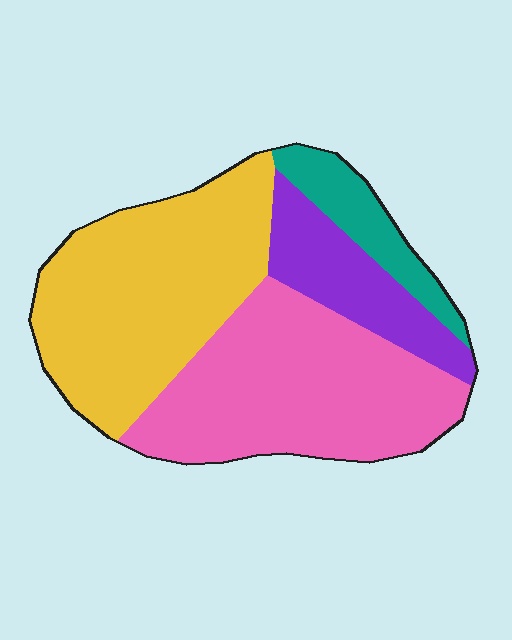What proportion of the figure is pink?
Pink covers 38% of the figure.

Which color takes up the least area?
Teal, at roughly 10%.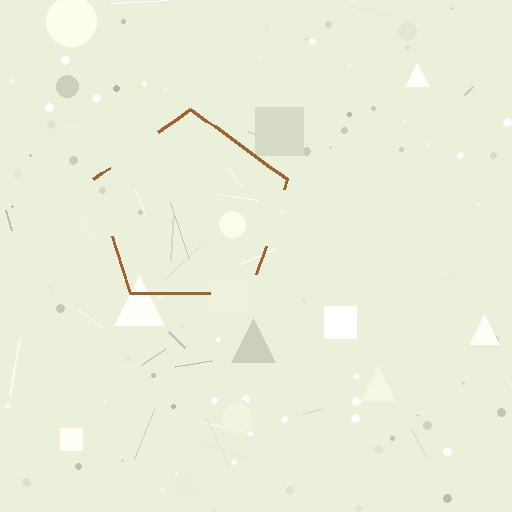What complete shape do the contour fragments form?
The contour fragments form a pentagon.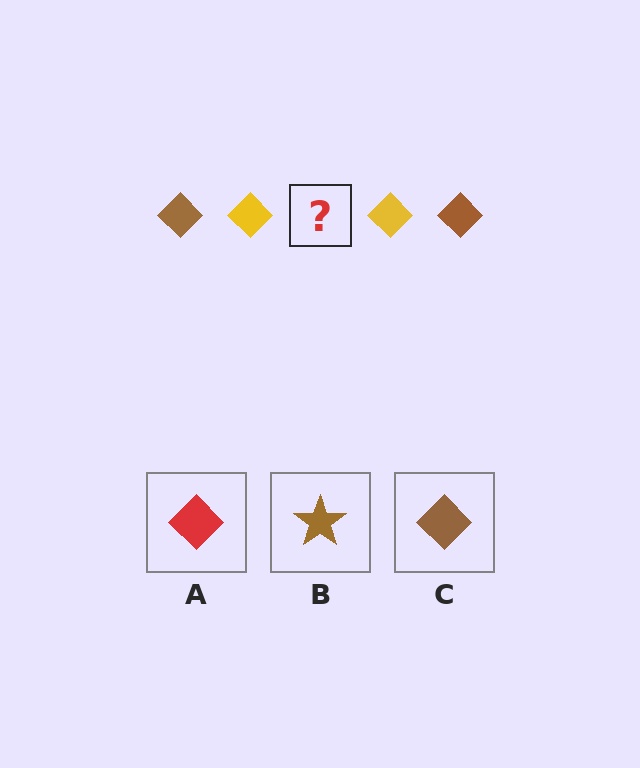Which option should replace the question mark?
Option C.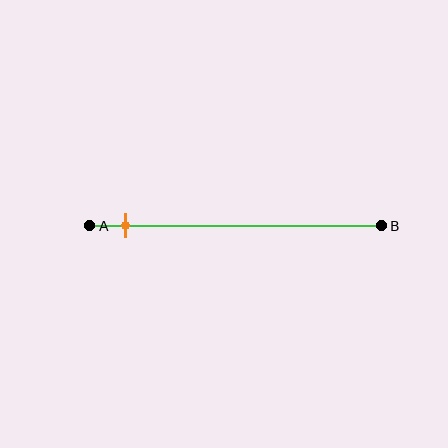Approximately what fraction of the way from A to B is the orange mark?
The orange mark is approximately 10% of the way from A to B.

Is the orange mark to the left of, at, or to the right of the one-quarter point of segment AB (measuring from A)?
The orange mark is to the left of the one-quarter point of segment AB.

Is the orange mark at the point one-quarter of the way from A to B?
No, the mark is at about 10% from A, not at the 25% one-quarter point.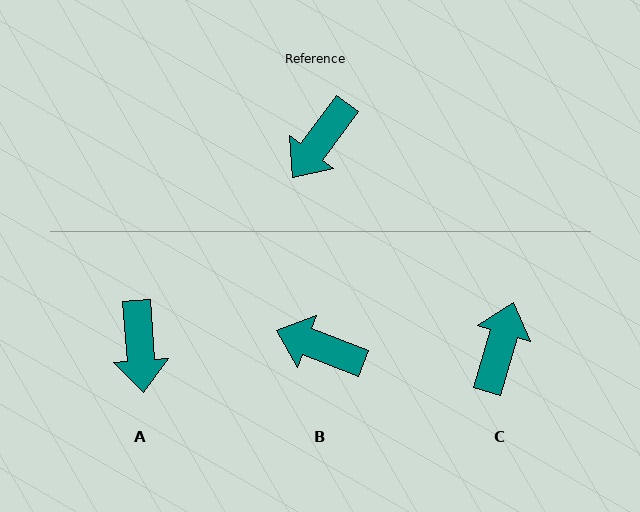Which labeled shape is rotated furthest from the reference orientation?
C, about 160 degrees away.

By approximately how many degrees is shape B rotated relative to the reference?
Approximately 74 degrees clockwise.